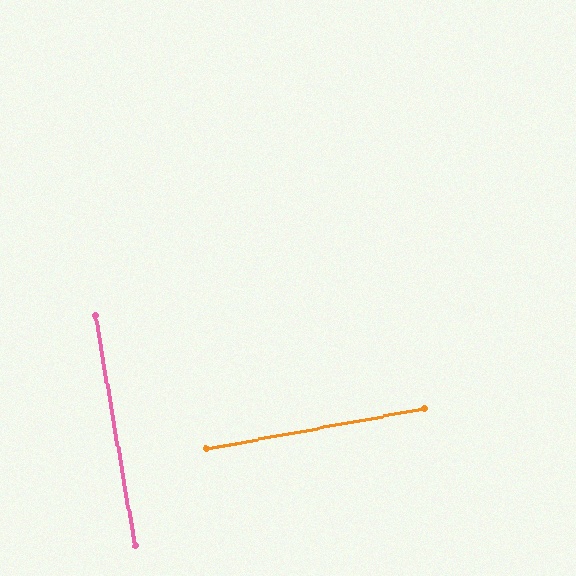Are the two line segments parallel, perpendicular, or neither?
Perpendicular — they meet at approximately 89°.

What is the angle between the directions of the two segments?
Approximately 89 degrees.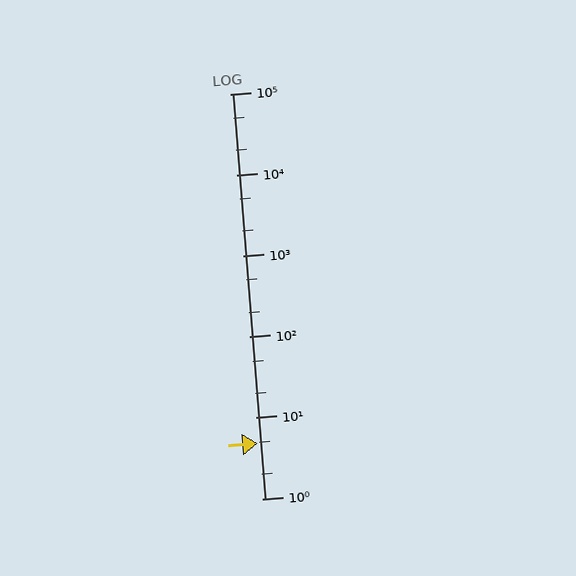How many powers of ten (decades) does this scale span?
The scale spans 5 decades, from 1 to 100000.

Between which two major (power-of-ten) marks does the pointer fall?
The pointer is between 1 and 10.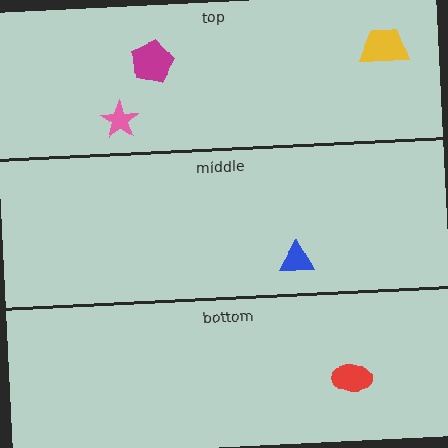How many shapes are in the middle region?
1.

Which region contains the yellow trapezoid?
The top region.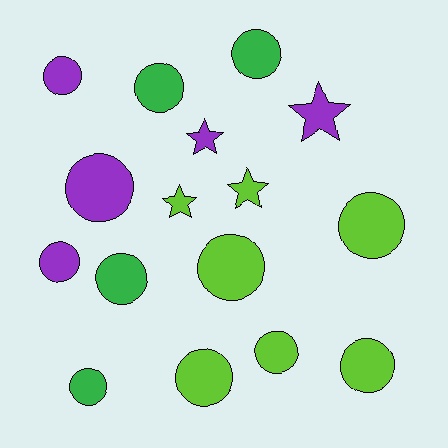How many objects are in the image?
There are 16 objects.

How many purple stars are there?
There are 2 purple stars.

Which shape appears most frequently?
Circle, with 12 objects.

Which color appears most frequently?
Lime, with 7 objects.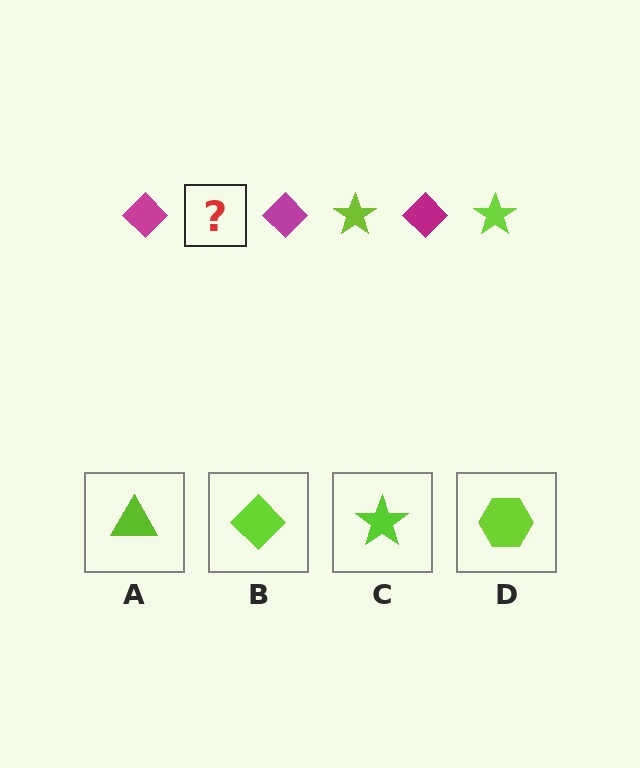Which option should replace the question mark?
Option C.